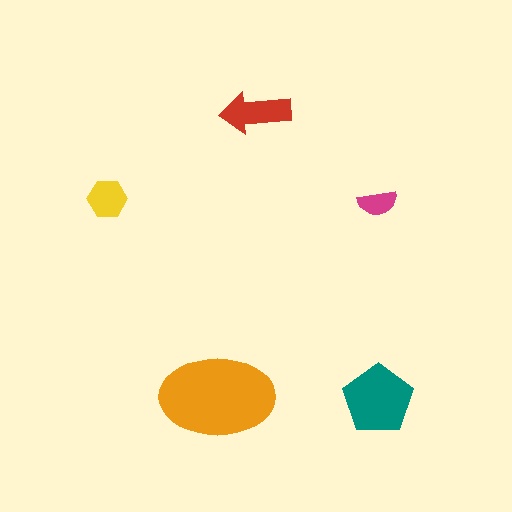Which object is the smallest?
The magenta semicircle.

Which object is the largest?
The orange ellipse.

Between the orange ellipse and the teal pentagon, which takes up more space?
The orange ellipse.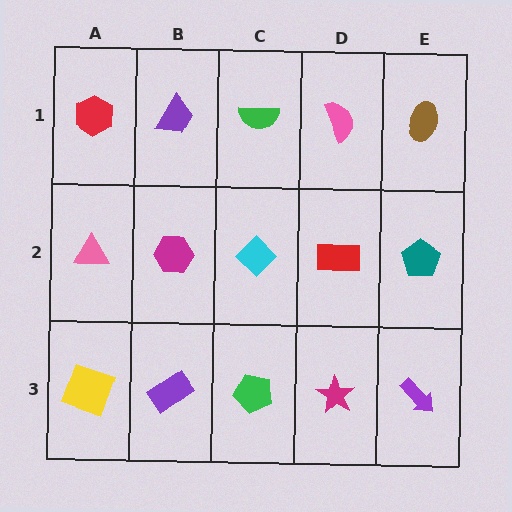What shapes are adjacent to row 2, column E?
A brown ellipse (row 1, column E), a purple arrow (row 3, column E), a red rectangle (row 2, column D).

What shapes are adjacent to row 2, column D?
A pink semicircle (row 1, column D), a magenta star (row 3, column D), a cyan diamond (row 2, column C), a teal pentagon (row 2, column E).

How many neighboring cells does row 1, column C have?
3.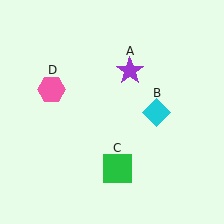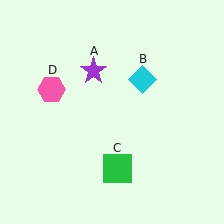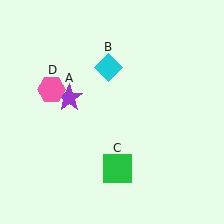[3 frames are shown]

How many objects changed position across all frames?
2 objects changed position: purple star (object A), cyan diamond (object B).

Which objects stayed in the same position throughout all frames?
Green square (object C) and pink hexagon (object D) remained stationary.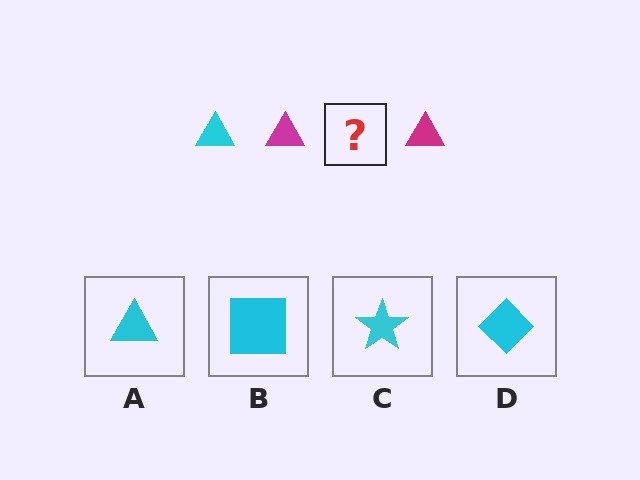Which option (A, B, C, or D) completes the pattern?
A.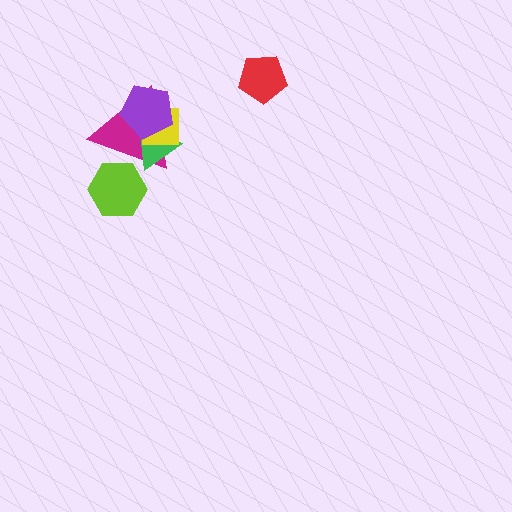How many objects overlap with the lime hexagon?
1 object overlaps with the lime hexagon.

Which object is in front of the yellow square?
The purple pentagon is in front of the yellow square.